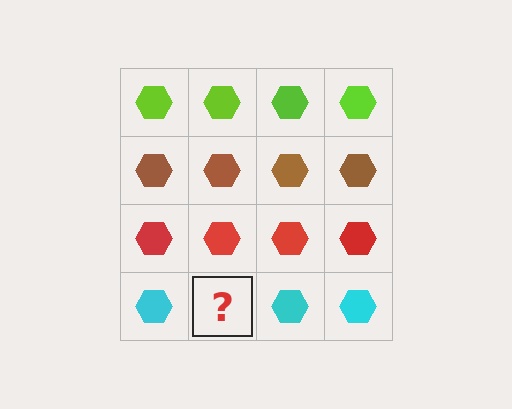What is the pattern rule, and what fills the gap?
The rule is that each row has a consistent color. The gap should be filled with a cyan hexagon.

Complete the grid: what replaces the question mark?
The question mark should be replaced with a cyan hexagon.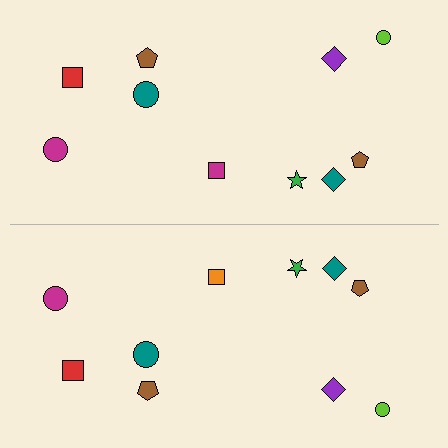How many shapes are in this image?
There are 20 shapes in this image.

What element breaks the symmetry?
The orange square on the bottom side breaks the symmetry — its mirror counterpart is magenta.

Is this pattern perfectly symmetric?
No, the pattern is not perfectly symmetric. The orange square on the bottom side breaks the symmetry — its mirror counterpart is magenta.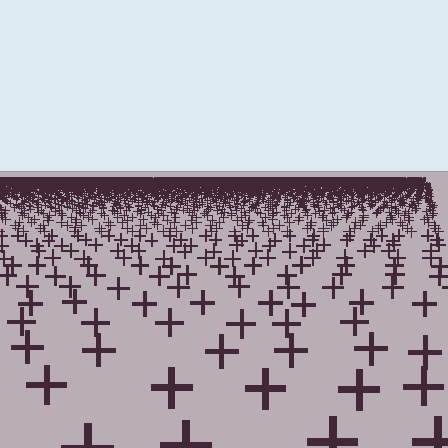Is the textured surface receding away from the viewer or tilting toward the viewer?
The surface is receding away from the viewer. Texture elements get smaller and denser toward the top.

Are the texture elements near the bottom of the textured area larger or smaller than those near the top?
Larger. Near the bottom, elements are closer to the viewer and appear at a bigger on-screen size.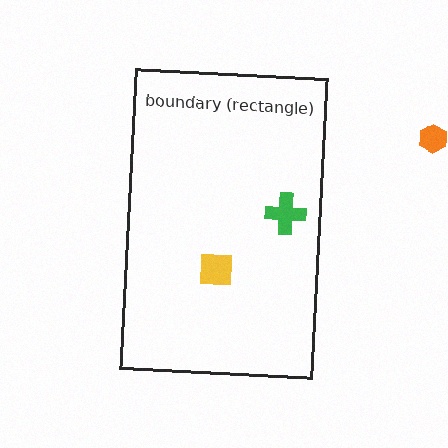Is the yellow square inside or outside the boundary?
Inside.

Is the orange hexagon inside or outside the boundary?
Outside.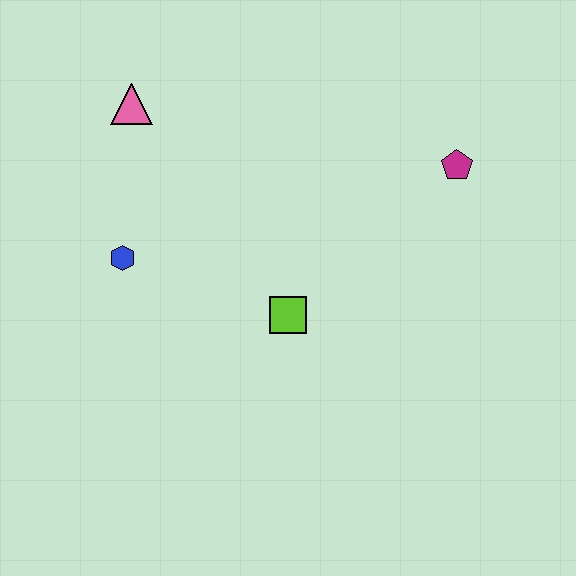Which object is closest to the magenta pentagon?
The lime square is closest to the magenta pentagon.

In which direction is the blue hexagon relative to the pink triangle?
The blue hexagon is below the pink triangle.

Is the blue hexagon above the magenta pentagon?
No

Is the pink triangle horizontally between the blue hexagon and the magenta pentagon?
Yes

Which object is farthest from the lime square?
The pink triangle is farthest from the lime square.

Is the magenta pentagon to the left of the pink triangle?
No